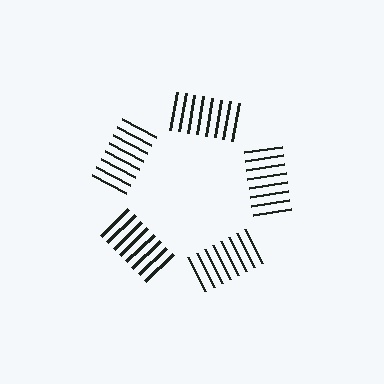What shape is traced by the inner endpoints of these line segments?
An illusory pentagon — the line segments terminate on its edges but no continuous stroke is drawn.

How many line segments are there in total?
40 — 8 along each of the 5 edges.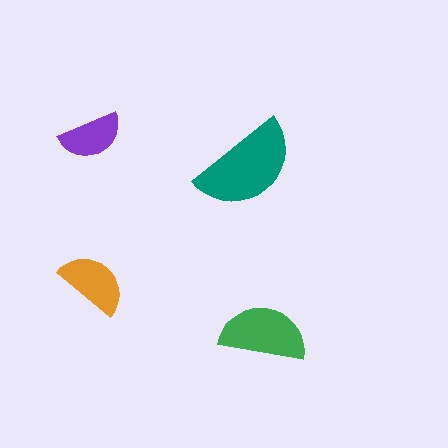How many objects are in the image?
There are 4 objects in the image.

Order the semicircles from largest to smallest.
the teal one, the green one, the orange one, the purple one.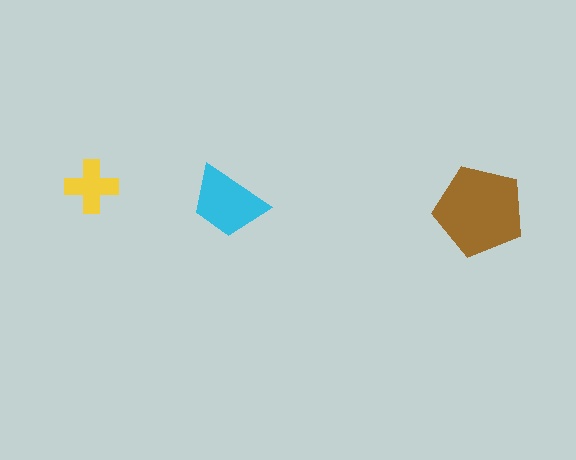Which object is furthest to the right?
The brown pentagon is rightmost.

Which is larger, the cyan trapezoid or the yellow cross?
The cyan trapezoid.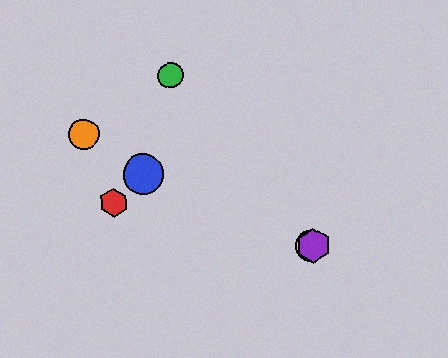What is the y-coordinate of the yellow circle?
The yellow circle is at y≈246.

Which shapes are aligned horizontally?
The yellow circle, the purple hexagon are aligned horizontally.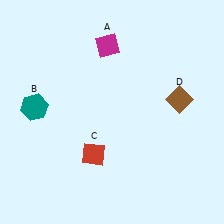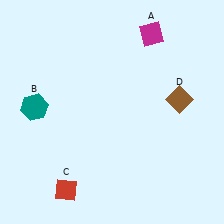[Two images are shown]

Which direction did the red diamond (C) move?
The red diamond (C) moved down.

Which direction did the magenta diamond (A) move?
The magenta diamond (A) moved right.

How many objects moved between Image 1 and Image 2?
2 objects moved between the two images.